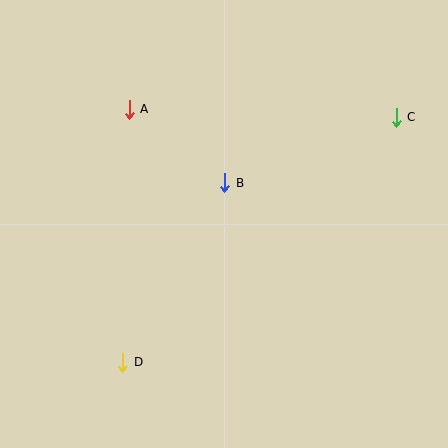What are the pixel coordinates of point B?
Point B is at (225, 183).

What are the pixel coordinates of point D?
Point D is at (123, 362).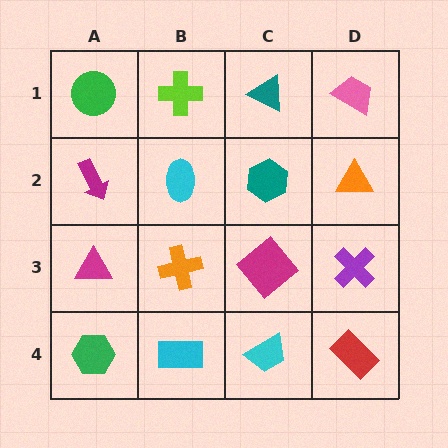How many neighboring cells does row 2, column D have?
3.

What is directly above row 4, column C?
A magenta diamond.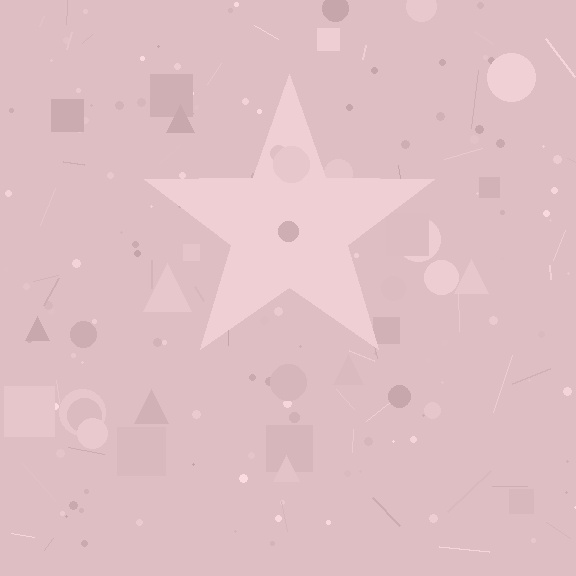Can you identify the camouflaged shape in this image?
The camouflaged shape is a star.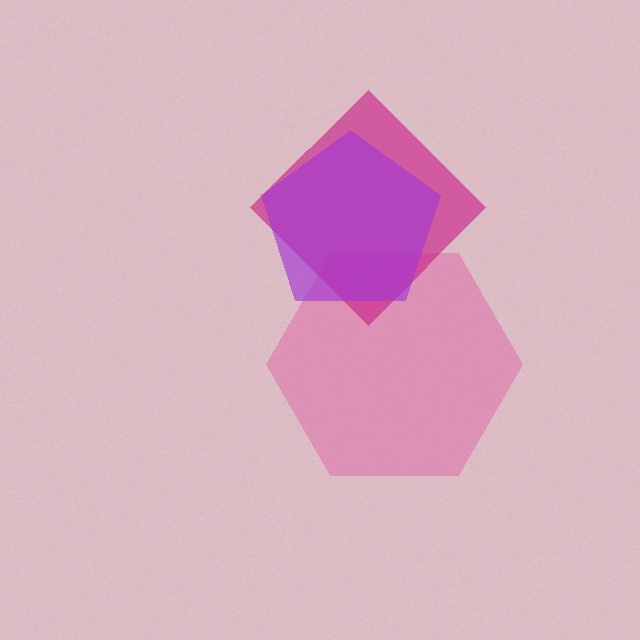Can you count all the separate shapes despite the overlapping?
Yes, there are 3 separate shapes.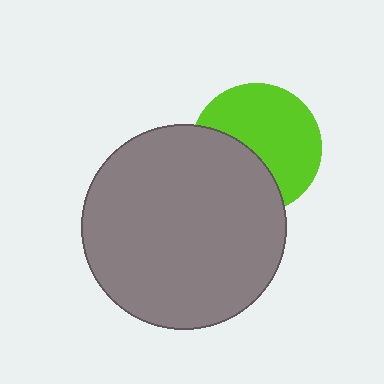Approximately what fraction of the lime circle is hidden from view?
Roughly 39% of the lime circle is hidden behind the gray circle.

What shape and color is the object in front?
The object in front is a gray circle.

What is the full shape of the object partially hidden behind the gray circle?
The partially hidden object is a lime circle.